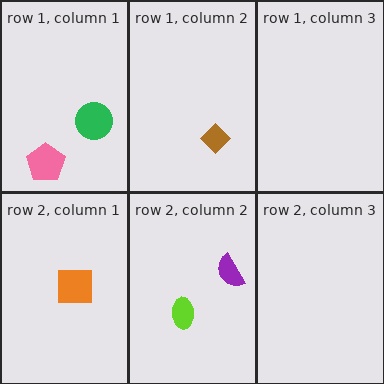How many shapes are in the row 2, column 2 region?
2.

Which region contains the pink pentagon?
The row 1, column 1 region.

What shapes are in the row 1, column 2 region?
The brown diamond.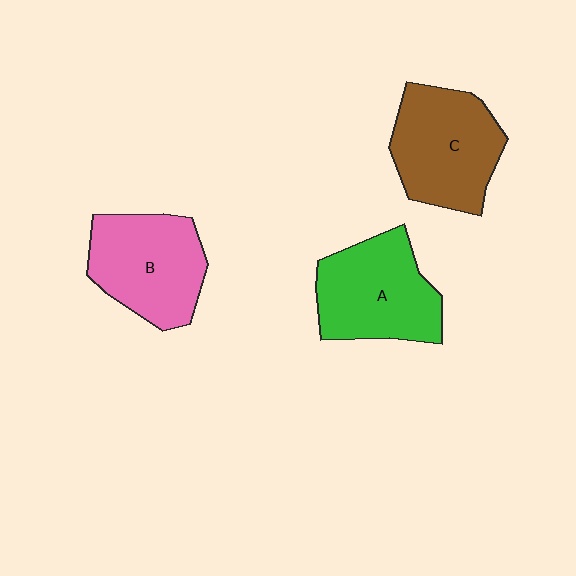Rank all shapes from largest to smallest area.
From largest to smallest: C (brown), A (green), B (pink).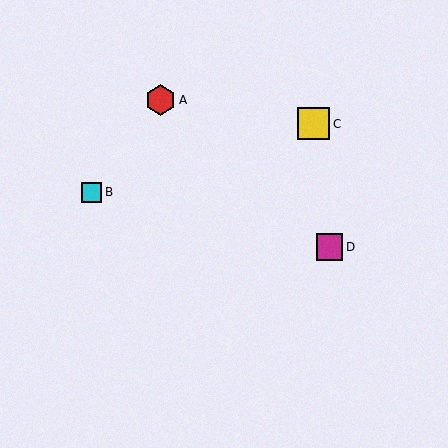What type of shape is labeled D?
Shape D is a magenta square.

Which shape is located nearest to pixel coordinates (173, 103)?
The red hexagon (labeled A) at (160, 100) is nearest to that location.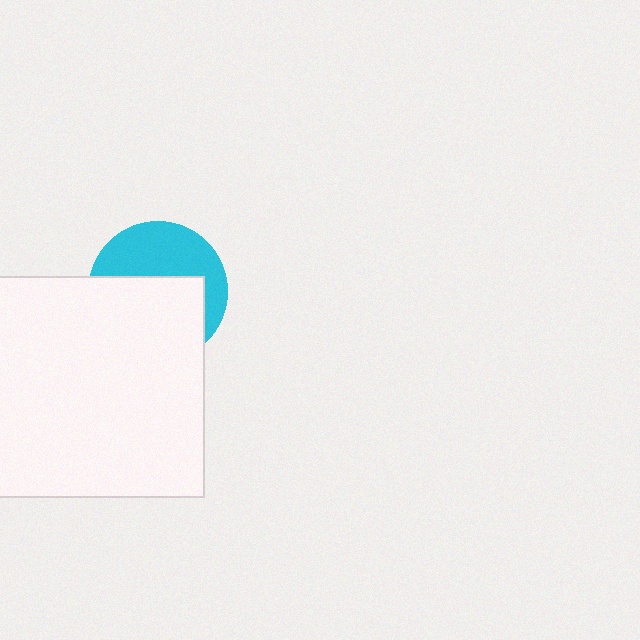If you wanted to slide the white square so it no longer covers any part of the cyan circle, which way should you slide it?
Slide it down — that is the most direct way to separate the two shapes.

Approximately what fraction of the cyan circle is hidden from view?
Roughly 57% of the cyan circle is hidden behind the white square.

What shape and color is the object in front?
The object in front is a white square.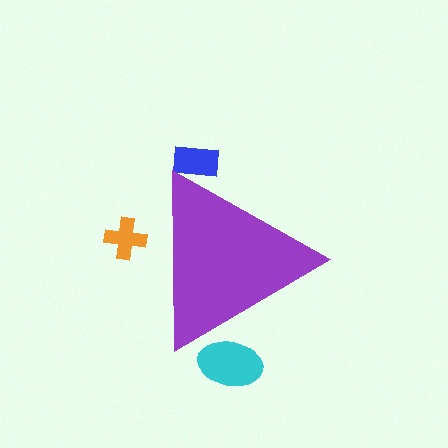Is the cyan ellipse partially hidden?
Yes, the cyan ellipse is partially hidden behind the purple triangle.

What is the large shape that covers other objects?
A purple triangle.